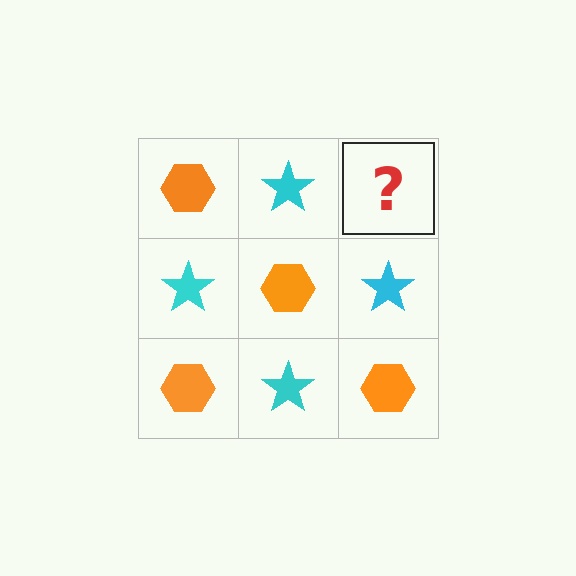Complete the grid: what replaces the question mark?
The question mark should be replaced with an orange hexagon.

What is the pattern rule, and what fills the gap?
The rule is that it alternates orange hexagon and cyan star in a checkerboard pattern. The gap should be filled with an orange hexagon.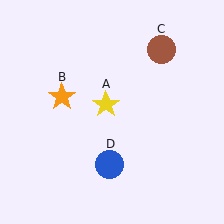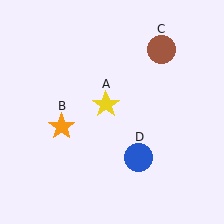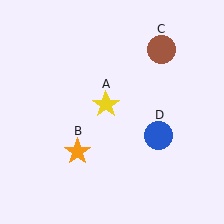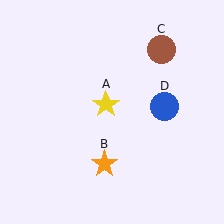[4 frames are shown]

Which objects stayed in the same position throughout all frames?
Yellow star (object A) and brown circle (object C) remained stationary.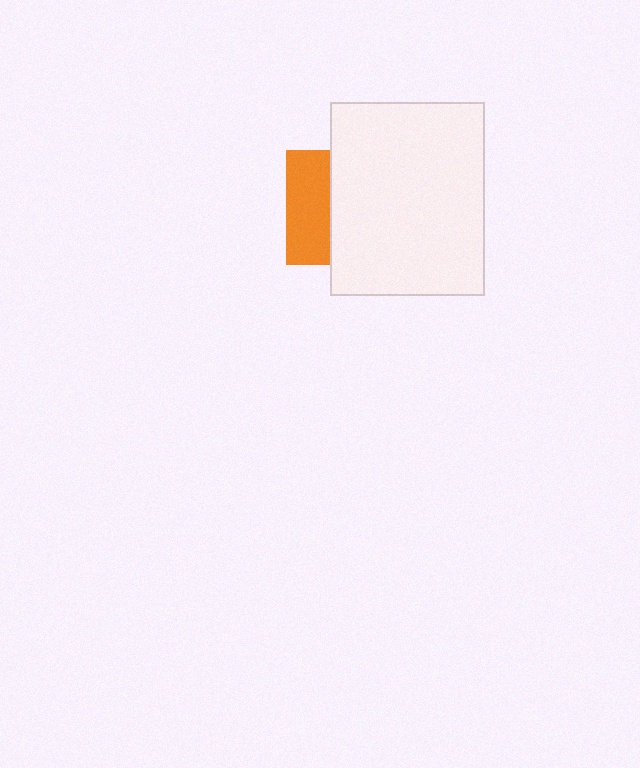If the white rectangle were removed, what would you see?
You would see the complete orange square.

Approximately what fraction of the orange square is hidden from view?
Roughly 62% of the orange square is hidden behind the white rectangle.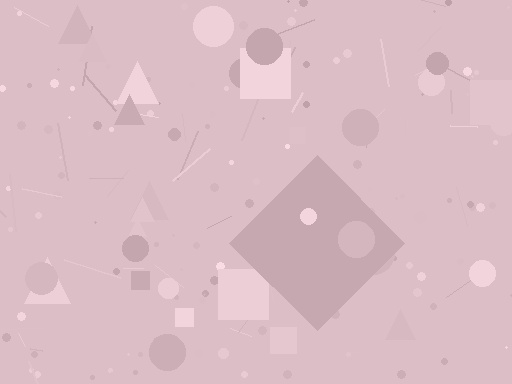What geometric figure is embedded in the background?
A diamond is embedded in the background.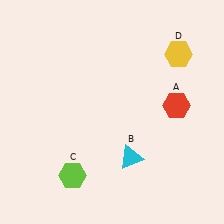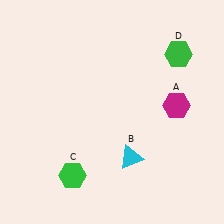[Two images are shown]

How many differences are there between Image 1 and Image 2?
There are 3 differences between the two images.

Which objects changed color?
A changed from red to magenta. C changed from lime to green. D changed from yellow to green.